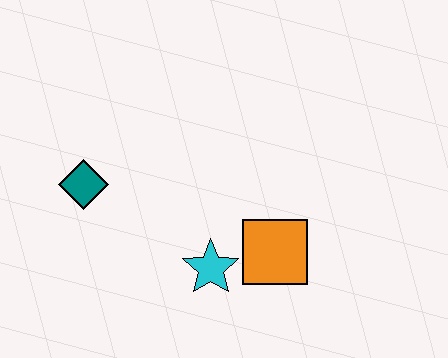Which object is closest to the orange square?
The cyan star is closest to the orange square.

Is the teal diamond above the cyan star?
Yes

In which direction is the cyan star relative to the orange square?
The cyan star is to the left of the orange square.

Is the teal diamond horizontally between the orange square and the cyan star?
No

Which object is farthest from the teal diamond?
The orange square is farthest from the teal diamond.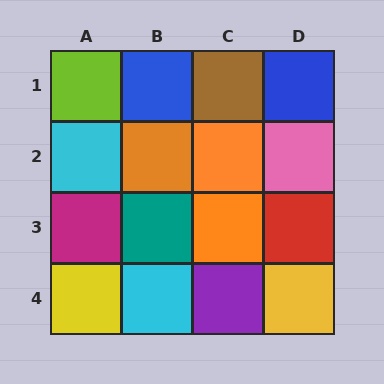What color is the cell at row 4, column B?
Cyan.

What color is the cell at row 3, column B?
Teal.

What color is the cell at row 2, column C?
Orange.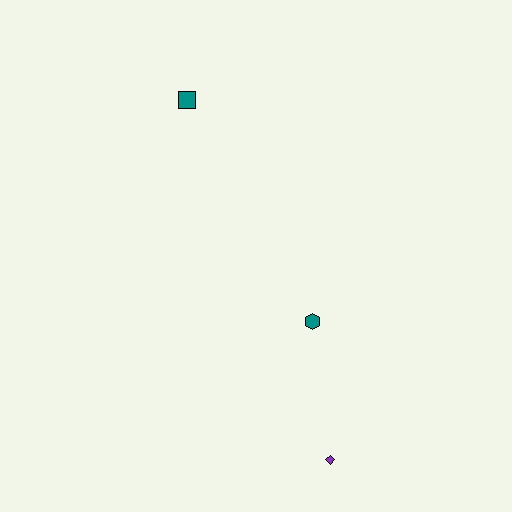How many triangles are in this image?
There are no triangles.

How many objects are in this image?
There are 3 objects.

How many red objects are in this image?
There are no red objects.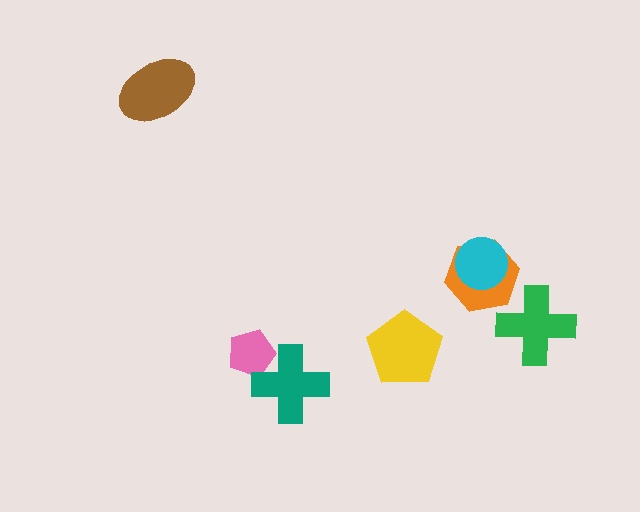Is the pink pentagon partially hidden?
Yes, it is partially covered by another shape.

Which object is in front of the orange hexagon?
The cyan circle is in front of the orange hexagon.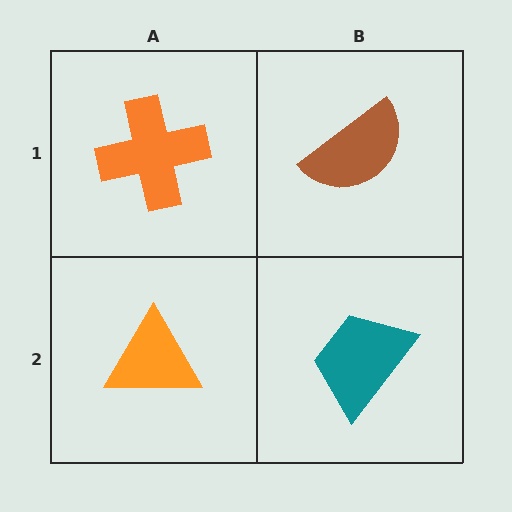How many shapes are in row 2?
2 shapes.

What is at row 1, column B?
A brown semicircle.